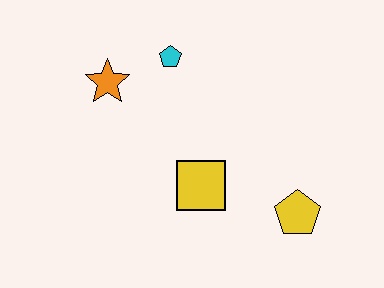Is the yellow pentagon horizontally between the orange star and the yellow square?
No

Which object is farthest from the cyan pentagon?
The yellow pentagon is farthest from the cyan pentagon.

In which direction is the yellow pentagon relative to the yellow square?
The yellow pentagon is to the right of the yellow square.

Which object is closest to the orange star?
The cyan pentagon is closest to the orange star.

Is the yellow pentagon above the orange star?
No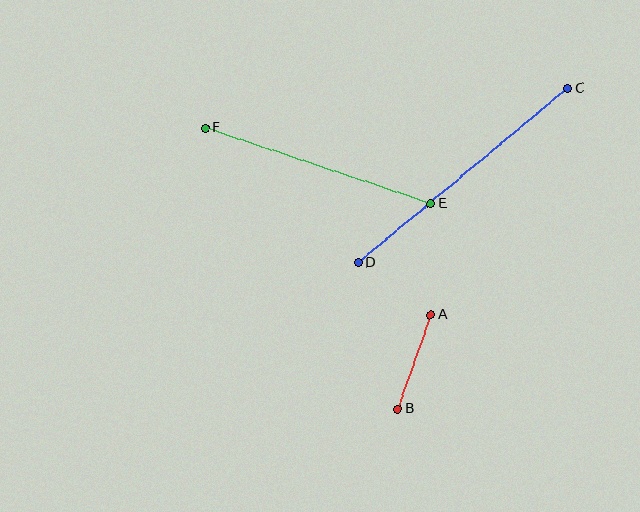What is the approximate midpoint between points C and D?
The midpoint is at approximately (463, 175) pixels.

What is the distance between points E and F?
The distance is approximately 238 pixels.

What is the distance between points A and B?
The distance is approximately 100 pixels.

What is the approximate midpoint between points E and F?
The midpoint is at approximately (318, 166) pixels.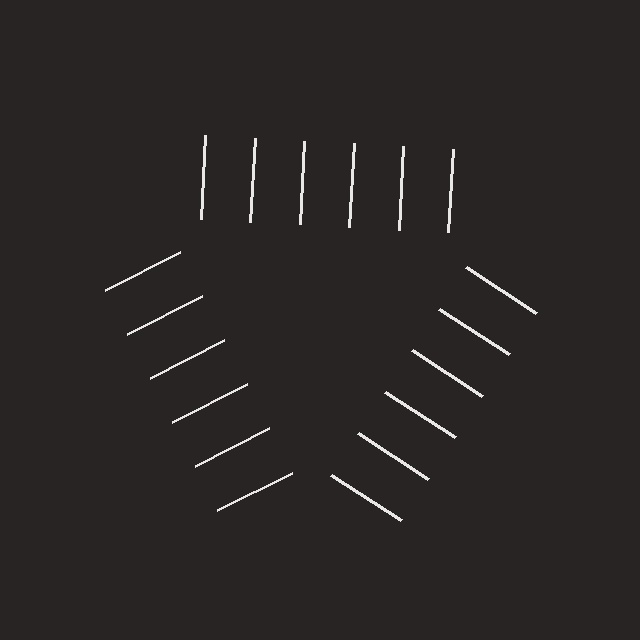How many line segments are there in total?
18 — 6 along each of the 3 edges.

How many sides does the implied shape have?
3 sides — the line-ends trace a triangle.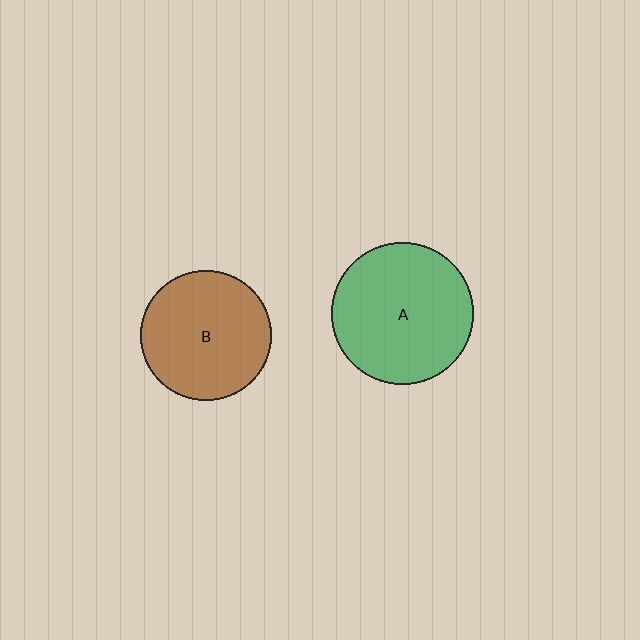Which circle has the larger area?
Circle A (green).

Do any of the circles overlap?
No, none of the circles overlap.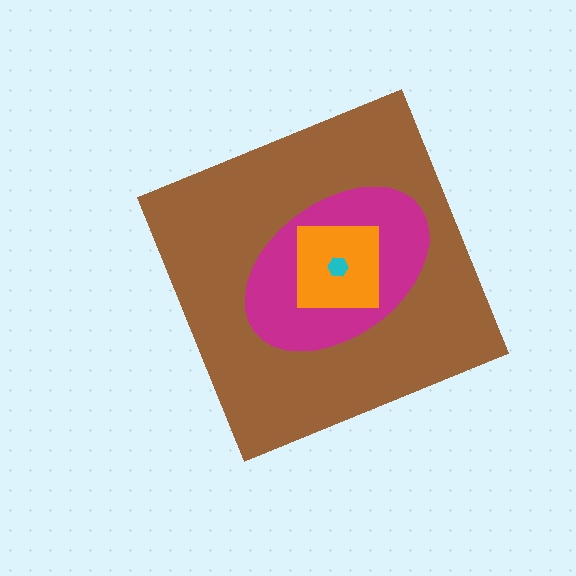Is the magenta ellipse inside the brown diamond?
Yes.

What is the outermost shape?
The brown diamond.